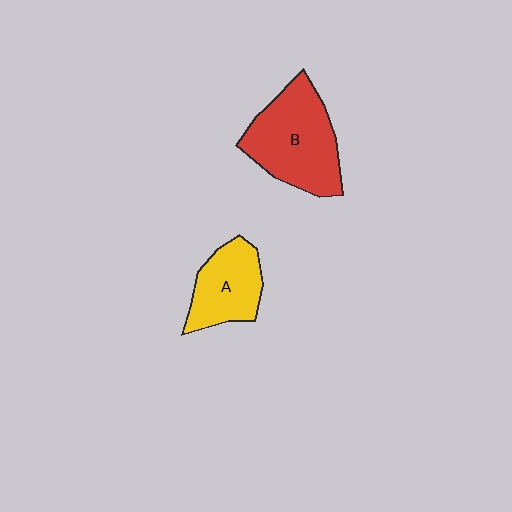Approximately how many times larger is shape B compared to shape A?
Approximately 1.5 times.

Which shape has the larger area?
Shape B (red).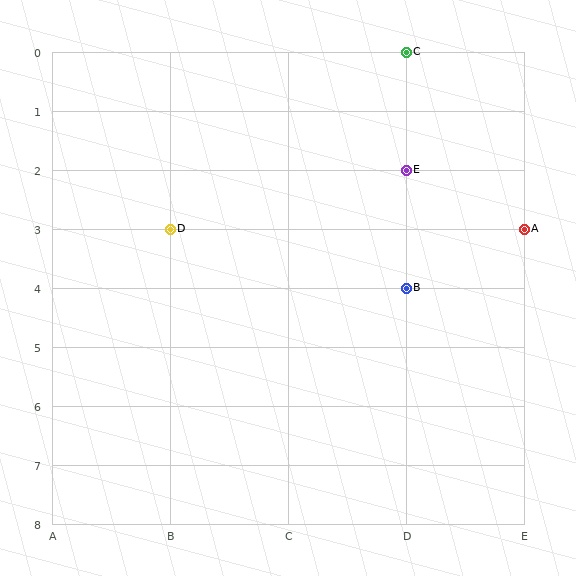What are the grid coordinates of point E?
Point E is at grid coordinates (D, 2).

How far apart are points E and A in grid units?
Points E and A are 1 column and 1 row apart (about 1.4 grid units diagonally).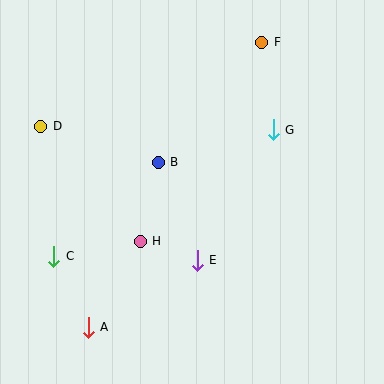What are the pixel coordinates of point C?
Point C is at (54, 256).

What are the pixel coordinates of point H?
Point H is at (140, 241).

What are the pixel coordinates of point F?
Point F is at (262, 42).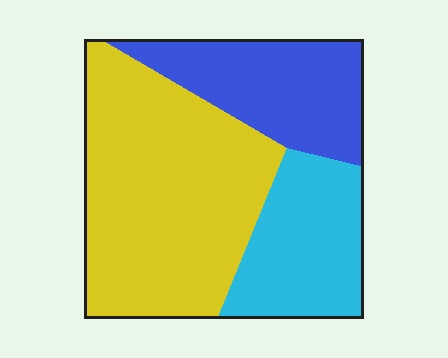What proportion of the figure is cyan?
Cyan covers 24% of the figure.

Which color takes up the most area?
Yellow, at roughly 50%.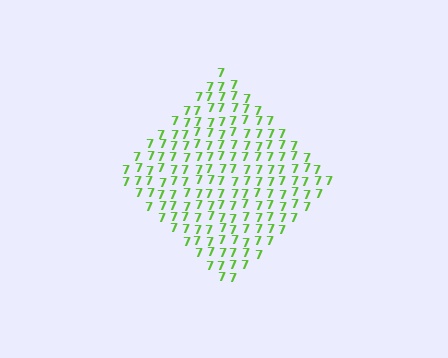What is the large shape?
The large shape is a diamond.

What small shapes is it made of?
It is made of small digit 7's.